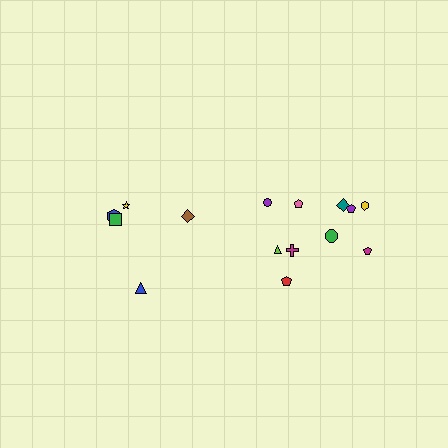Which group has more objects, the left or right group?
The right group.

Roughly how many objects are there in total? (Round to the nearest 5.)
Roughly 15 objects in total.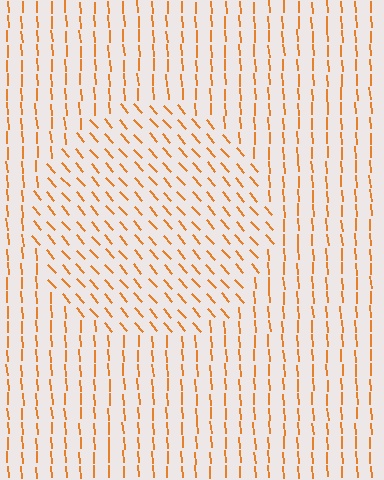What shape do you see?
I see a circle.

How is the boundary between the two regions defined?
The boundary is defined purely by a change in line orientation (approximately 37 degrees difference). All lines are the same color and thickness.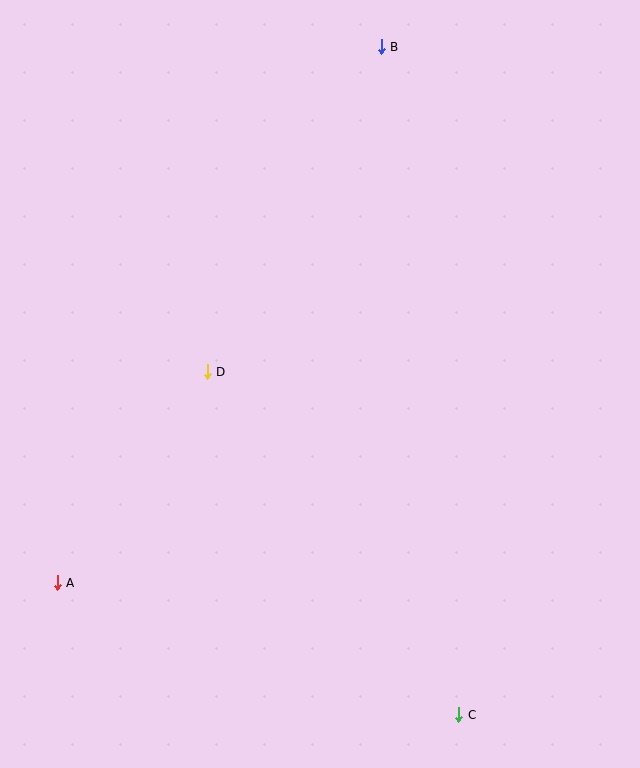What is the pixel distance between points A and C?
The distance between A and C is 423 pixels.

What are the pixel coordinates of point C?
Point C is at (459, 715).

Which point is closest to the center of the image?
Point D at (207, 372) is closest to the center.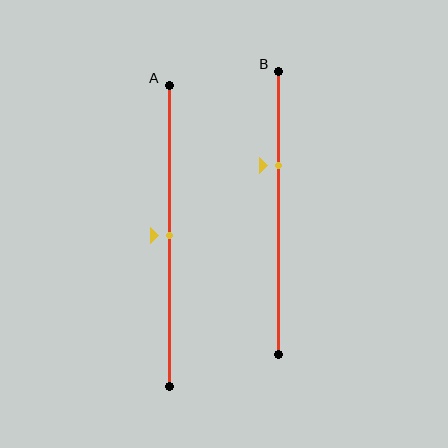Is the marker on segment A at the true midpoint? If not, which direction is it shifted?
Yes, the marker on segment A is at the true midpoint.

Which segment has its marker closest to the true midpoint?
Segment A has its marker closest to the true midpoint.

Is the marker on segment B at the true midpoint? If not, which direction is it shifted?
No, the marker on segment B is shifted upward by about 17% of the segment length.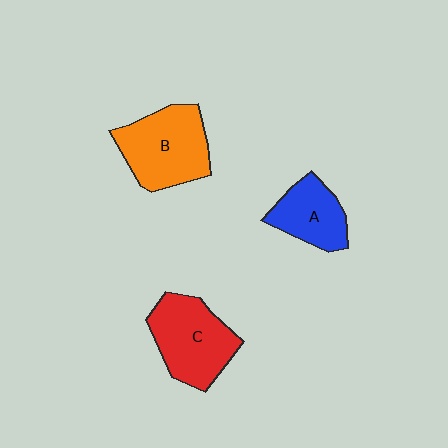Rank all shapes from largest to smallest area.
From largest to smallest: B (orange), C (red), A (blue).